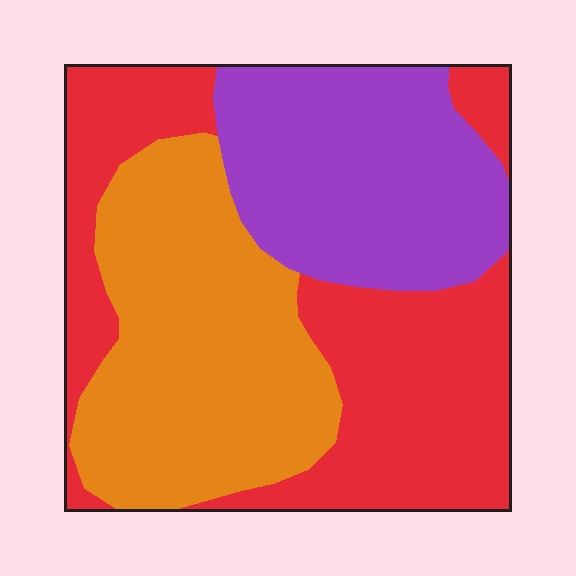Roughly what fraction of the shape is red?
Red takes up between a quarter and a half of the shape.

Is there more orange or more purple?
Orange.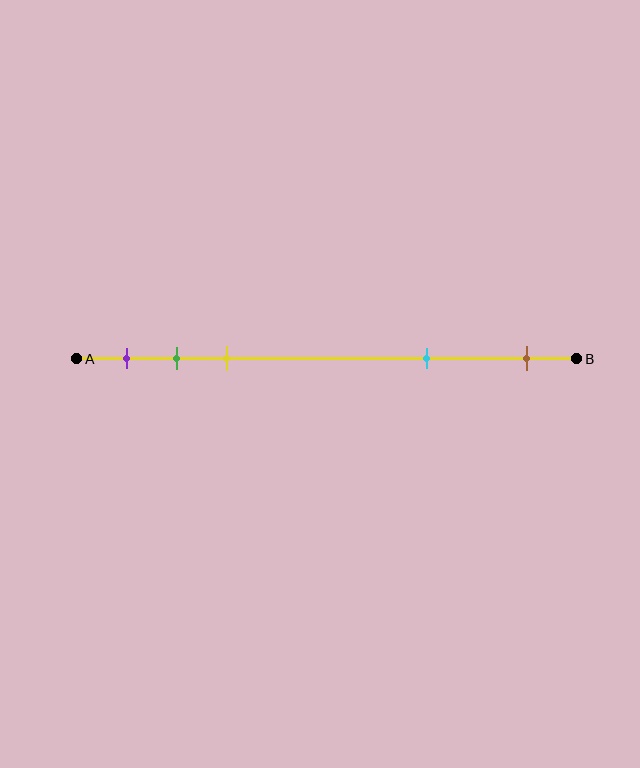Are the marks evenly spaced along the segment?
No, the marks are not evenly spaced.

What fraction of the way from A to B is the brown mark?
The brown mark is approximately 90% (0.9) of the way from A to B.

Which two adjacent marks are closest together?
The green and yellow marks are the closest adjacent pair.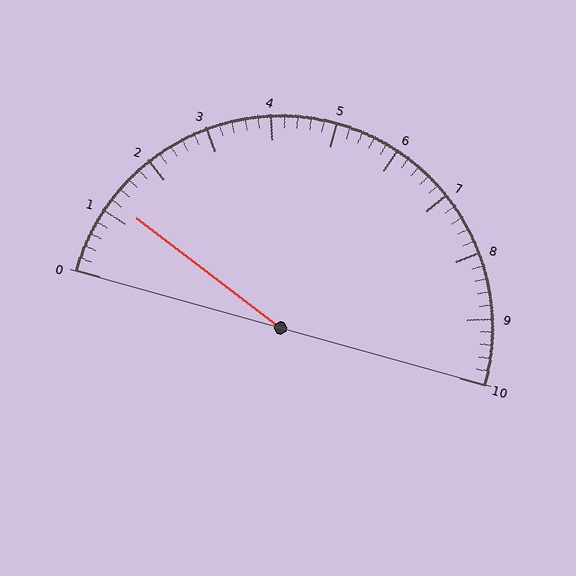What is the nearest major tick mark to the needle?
The nearest major tick mark is 1.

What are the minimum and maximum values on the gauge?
The gauge ranges from 0 to 10.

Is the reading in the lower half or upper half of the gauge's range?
The reading is in the lower half of the range (0 to 10).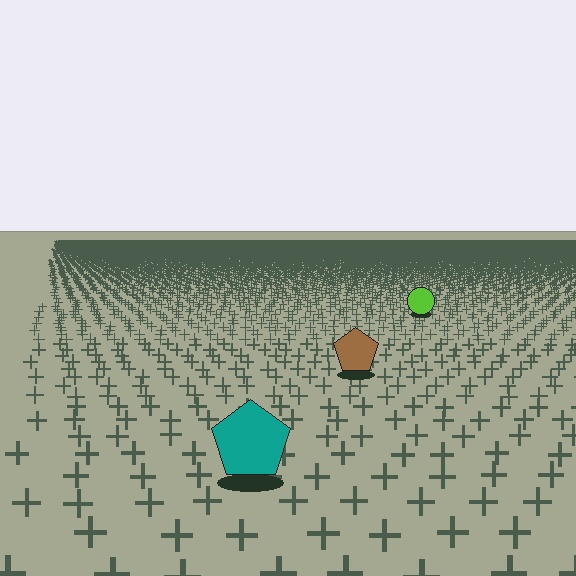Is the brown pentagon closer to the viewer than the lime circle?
Yes. The brown pentagon is closer — you can tell from the texture gradient: the ground texture is coarser near it.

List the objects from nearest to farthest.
From nearest to farthest: the teal pentagon, the brown pentagon, the lime circle.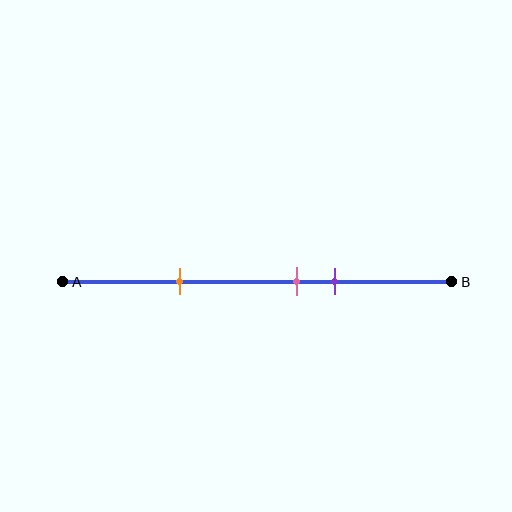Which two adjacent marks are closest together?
The pink and purple marks are the closest adjacent pair.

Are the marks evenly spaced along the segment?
No, the marks are not evenly spaced.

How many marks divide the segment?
There are 3 marks dividing the segment.